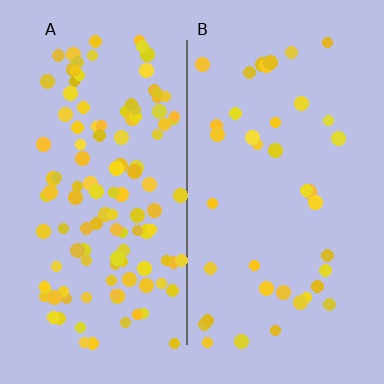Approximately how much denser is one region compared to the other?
Approximately 3.1× — region A over region B.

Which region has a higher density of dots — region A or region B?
A (the left).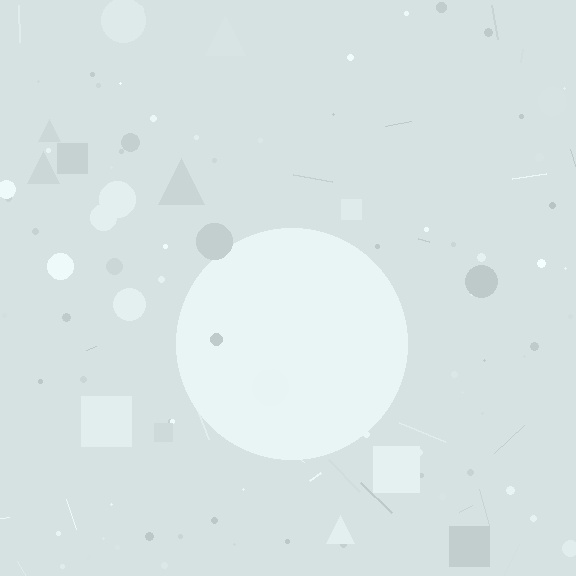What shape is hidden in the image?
A circle is hidden in the image.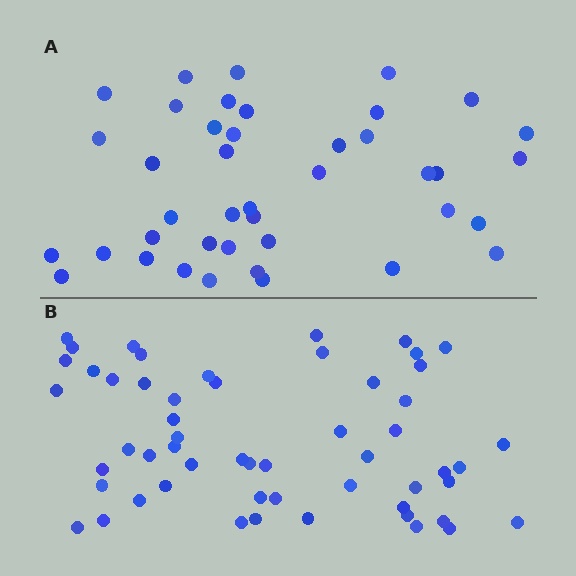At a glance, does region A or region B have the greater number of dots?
Region B (the bottom region) has more dots.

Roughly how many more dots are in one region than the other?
Region B has approximately 15 more dots than region A.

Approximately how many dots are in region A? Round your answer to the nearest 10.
About 40 dots. (The exact count is 41, which rounds to 40.)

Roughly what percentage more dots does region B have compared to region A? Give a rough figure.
About 35% more.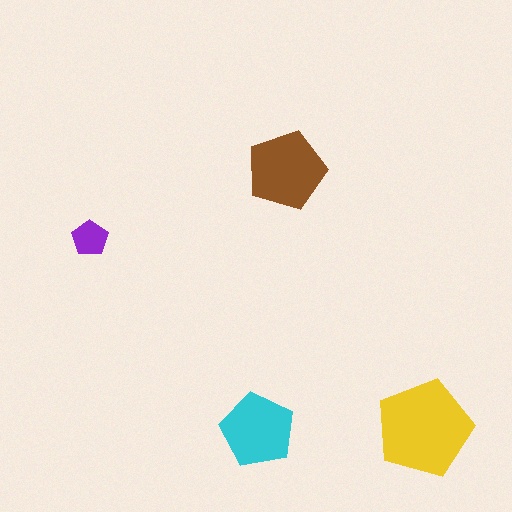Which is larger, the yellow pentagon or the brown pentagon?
The yellow one.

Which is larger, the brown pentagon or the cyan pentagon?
The brown one.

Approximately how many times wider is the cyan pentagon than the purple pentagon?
About 2 times wider.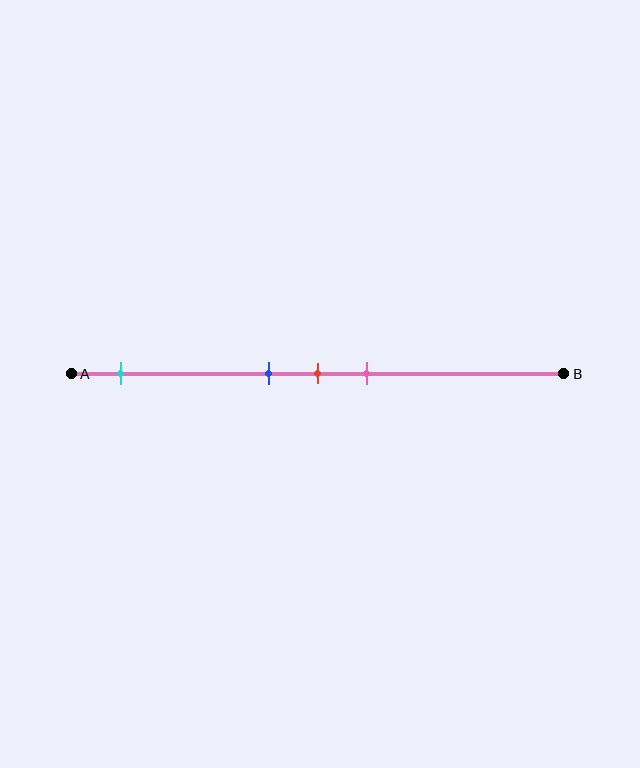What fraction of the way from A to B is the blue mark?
The blue mark is approximately 40% (0.4) of the way from A to B.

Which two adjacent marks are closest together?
The blue and red marks are the closest adjacent pair.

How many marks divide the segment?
There are 4 marks dividing the segment.